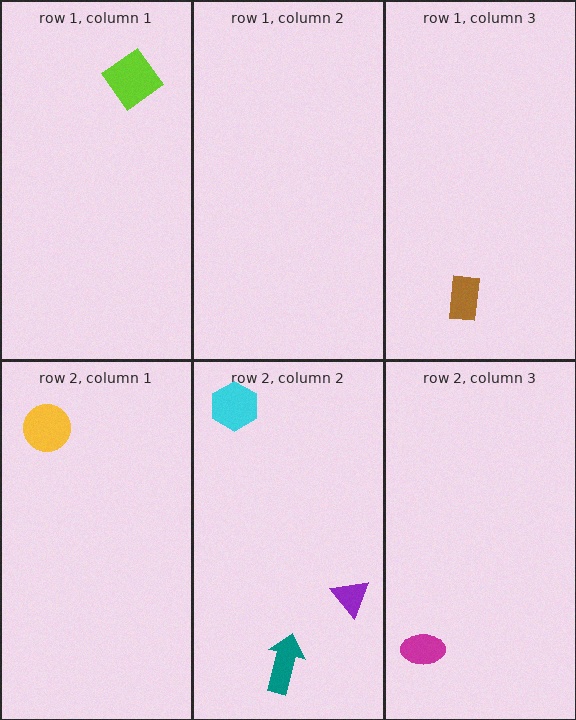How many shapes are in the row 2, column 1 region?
1.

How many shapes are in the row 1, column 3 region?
1.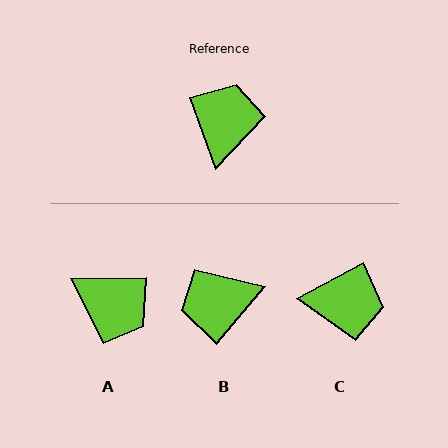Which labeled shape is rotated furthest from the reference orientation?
B, about 120 degrees away.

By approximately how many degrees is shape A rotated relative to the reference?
Approximately 109 degrees clockwise.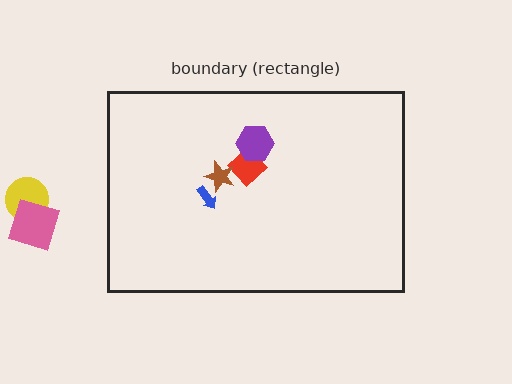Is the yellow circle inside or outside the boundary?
Outside.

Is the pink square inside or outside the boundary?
Outside.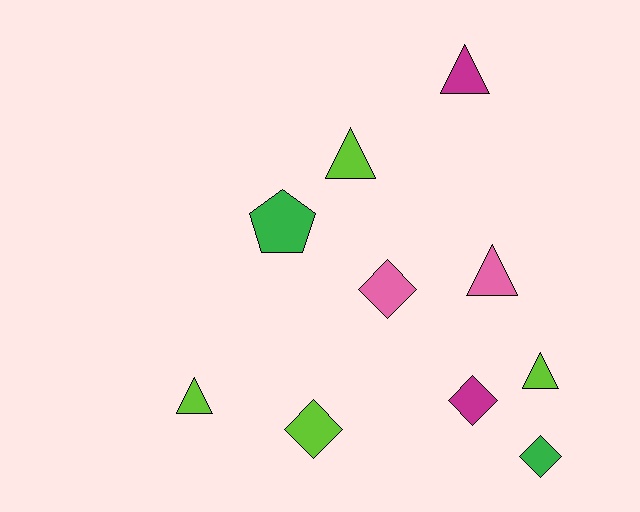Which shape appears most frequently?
Triangle, with 5 objects.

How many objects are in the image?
There are 10 objects.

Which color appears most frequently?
Lime, with 4 objects.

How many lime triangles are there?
There are 3 lime triangles.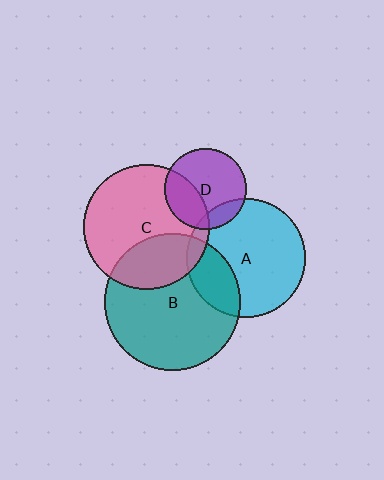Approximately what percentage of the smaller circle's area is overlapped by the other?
Approximately 30%.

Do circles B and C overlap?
Yes.